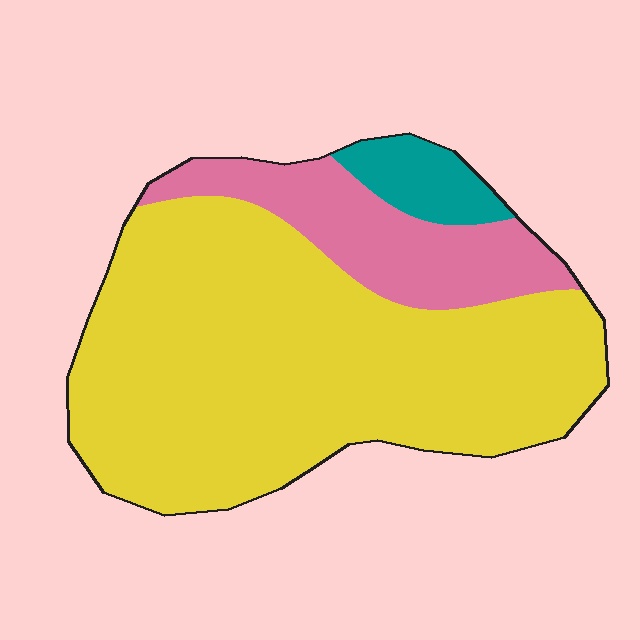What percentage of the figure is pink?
Pink takes up between a sixth and a third of the figure.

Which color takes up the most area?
Yellow, at roughly 75%.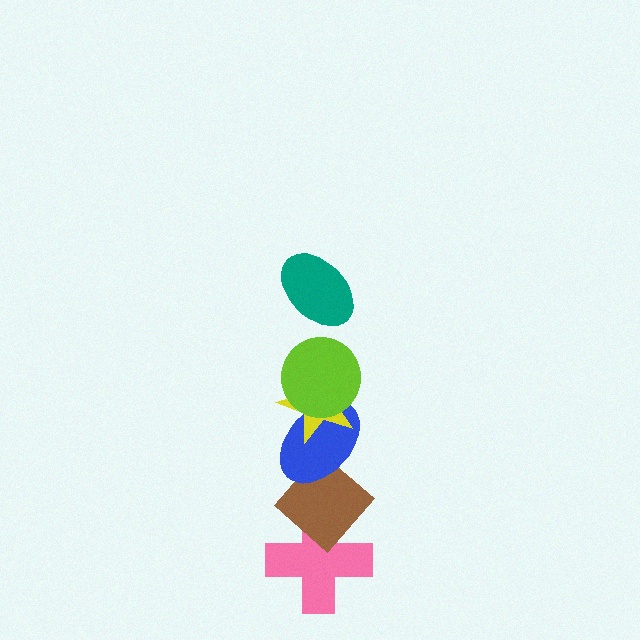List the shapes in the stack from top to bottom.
From top to bottom: the teal ellipse, the lime circle, the yellow star, the blue ellipse, the brown diamond, the pink cross.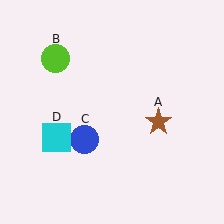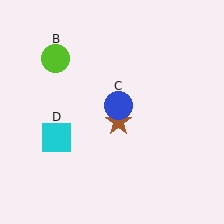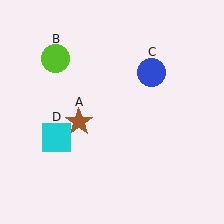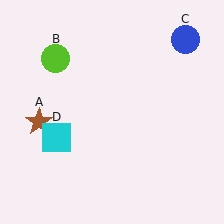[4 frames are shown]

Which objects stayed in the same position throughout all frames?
Lime circle (object B) and cyan square (object D) remained stationary.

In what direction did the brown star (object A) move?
The brown star (object A) moved left.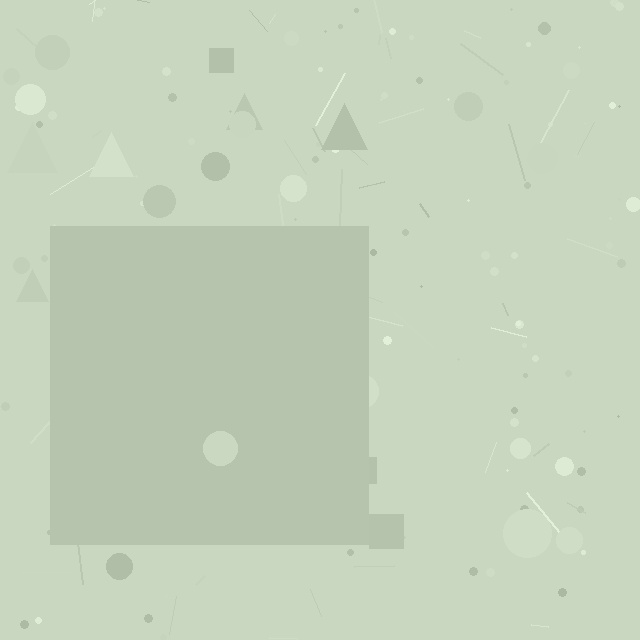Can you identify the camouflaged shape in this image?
The camouflaged shape is a square.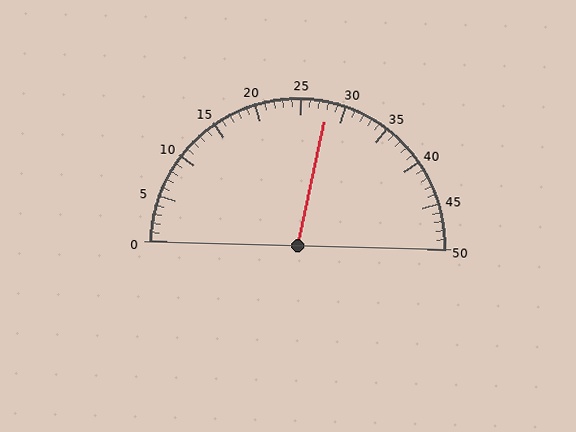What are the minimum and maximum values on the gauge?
The gauge ranges from 0 to 50.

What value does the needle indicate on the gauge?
The needle indicates approximately 28.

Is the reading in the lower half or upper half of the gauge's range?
The reading is in the upper half of the range (0 to 50).